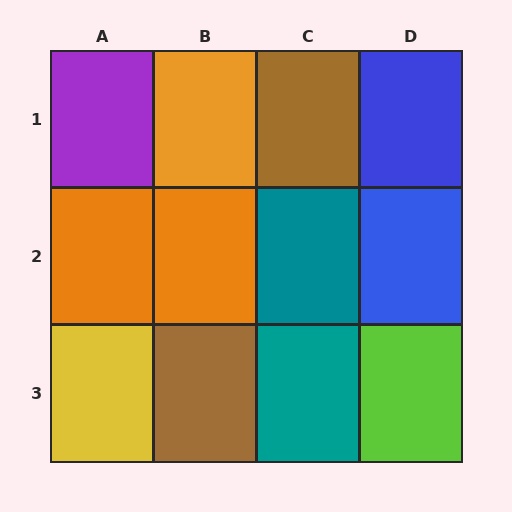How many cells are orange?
3 cells are orange.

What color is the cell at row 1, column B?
Orange.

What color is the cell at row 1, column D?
Blue.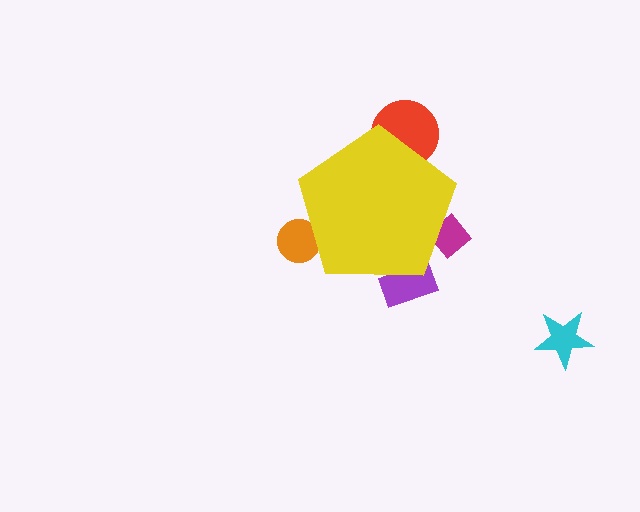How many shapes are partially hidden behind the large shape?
4 shapes are partially hidden.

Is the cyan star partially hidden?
No, the cyan star is fully visible.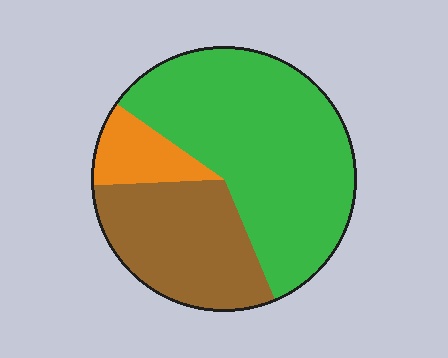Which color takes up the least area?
Orange, at roughly 10%.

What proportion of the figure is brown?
Brown takes up about one third (1/3) of the figure.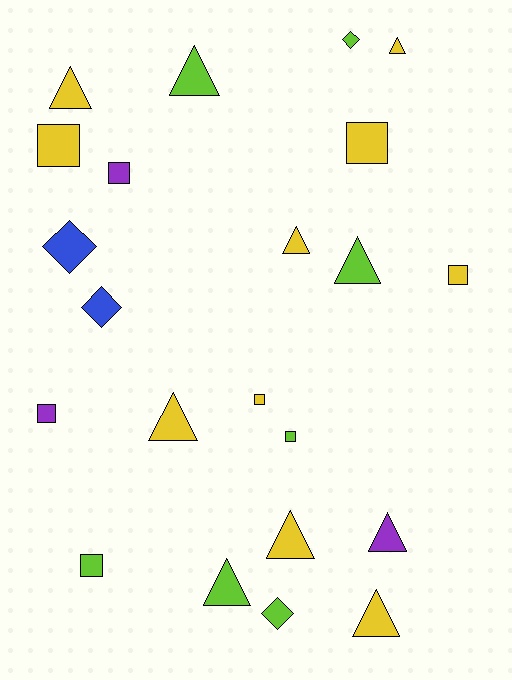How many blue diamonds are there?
There are 2 blue diamonds.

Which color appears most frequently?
Yellow, with 10 objects.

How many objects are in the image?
There are 22 objects.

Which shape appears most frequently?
Triangle, with 10 objects.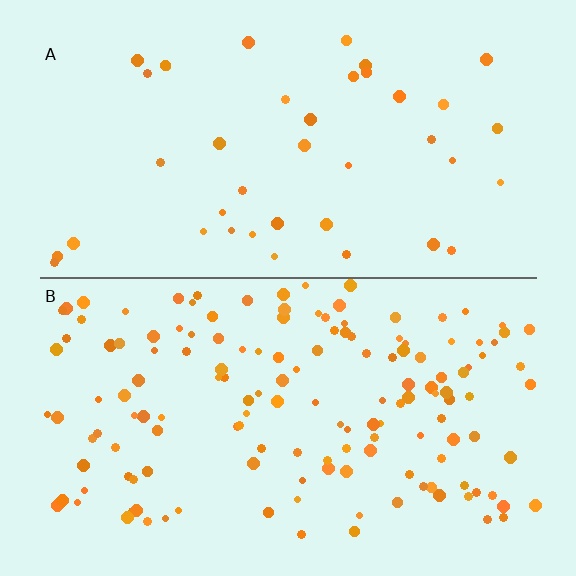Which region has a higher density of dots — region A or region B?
B (the bottom).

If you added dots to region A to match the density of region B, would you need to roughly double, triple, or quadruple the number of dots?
Approximately quadruple.